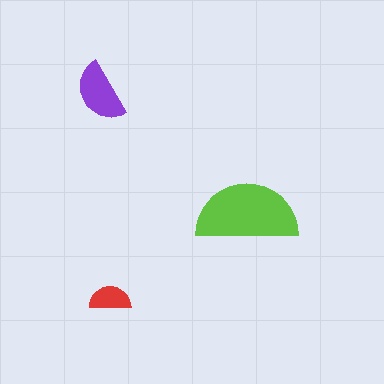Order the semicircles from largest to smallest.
the lime one, the purple one, the red one.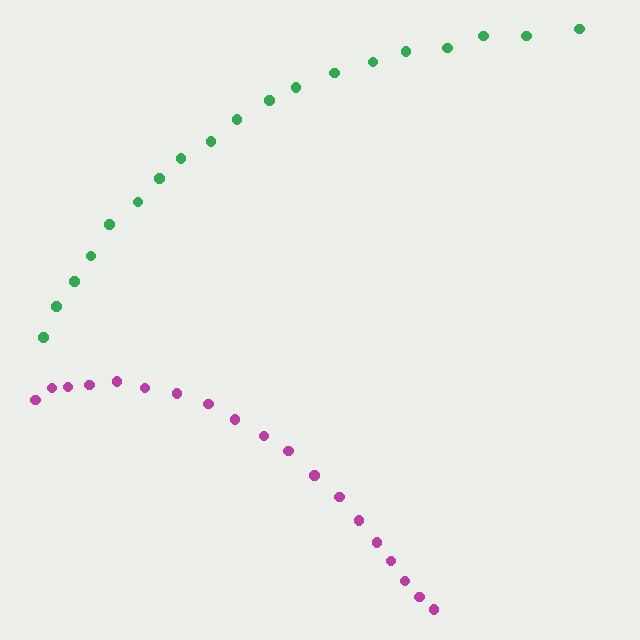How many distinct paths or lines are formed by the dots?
There are 2 distinct paths.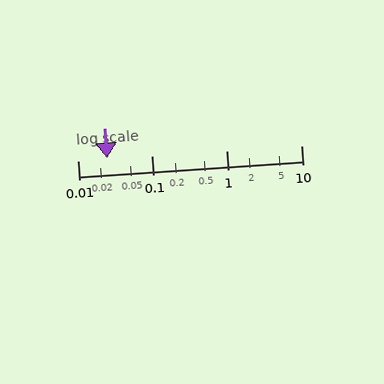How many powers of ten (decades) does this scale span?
The scale spans 3 decades, from 0.01 to 10.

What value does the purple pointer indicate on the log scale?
The pointer indicates approximately 0.025.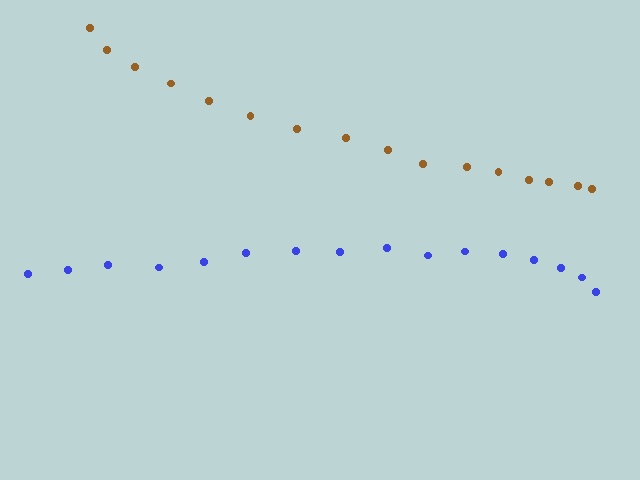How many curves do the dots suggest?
There are 2 distinct paths.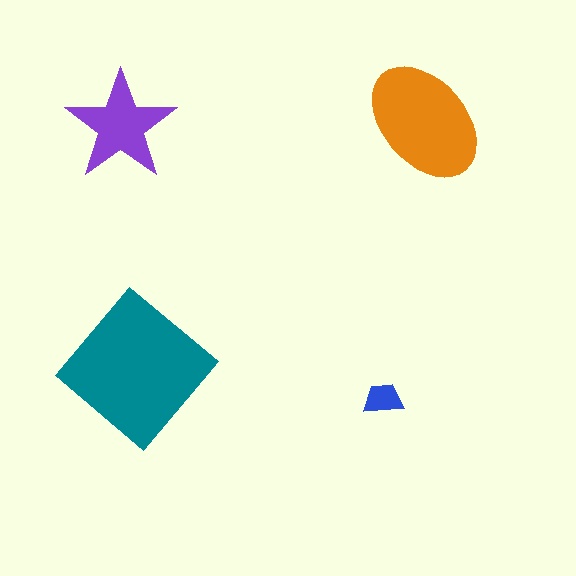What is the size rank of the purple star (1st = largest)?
3rd.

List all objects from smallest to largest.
The blue trapezoid, the purple star, the orange ellipse, the teal diamond.